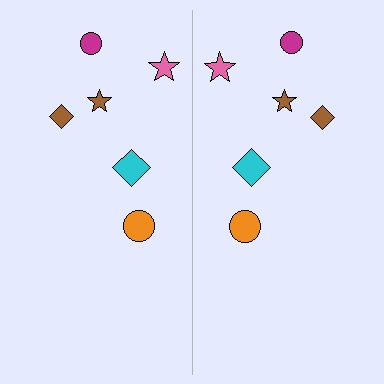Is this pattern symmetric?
Yes, this pattern has bilateral (reflection) symmetry.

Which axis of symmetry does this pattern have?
The pattern has a vertical axis of symmetry running through the center of the image.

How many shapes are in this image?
There are 12 shapes in this image.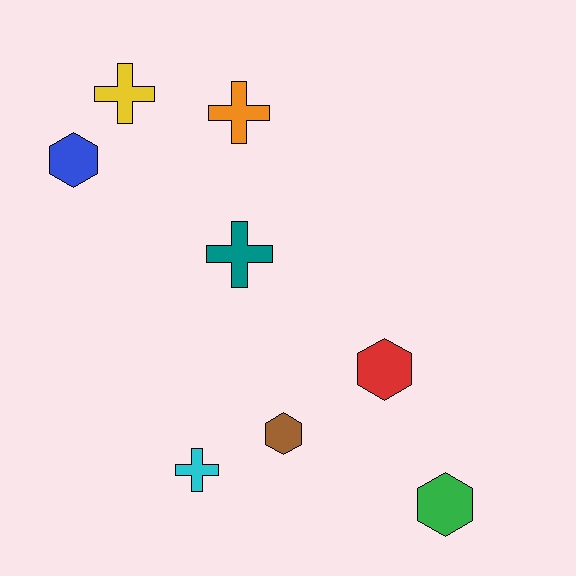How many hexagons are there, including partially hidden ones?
There are 4 hexagons.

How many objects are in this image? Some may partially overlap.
There are 8 objects.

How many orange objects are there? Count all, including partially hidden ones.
There is 1 orange object.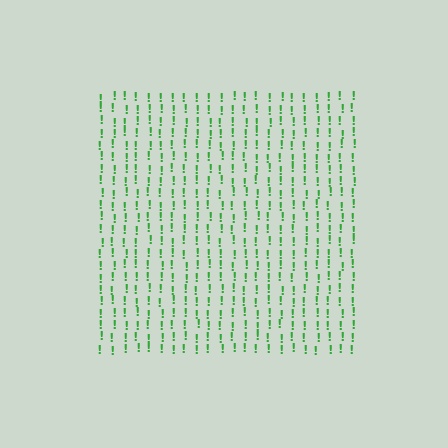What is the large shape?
The large shape is a square.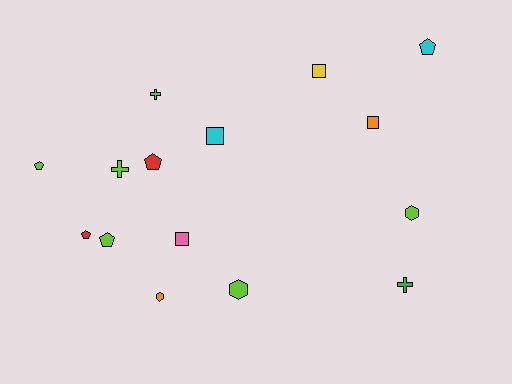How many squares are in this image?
There are 4 squares.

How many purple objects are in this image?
There are no purple objects.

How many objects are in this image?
There are 15 objects.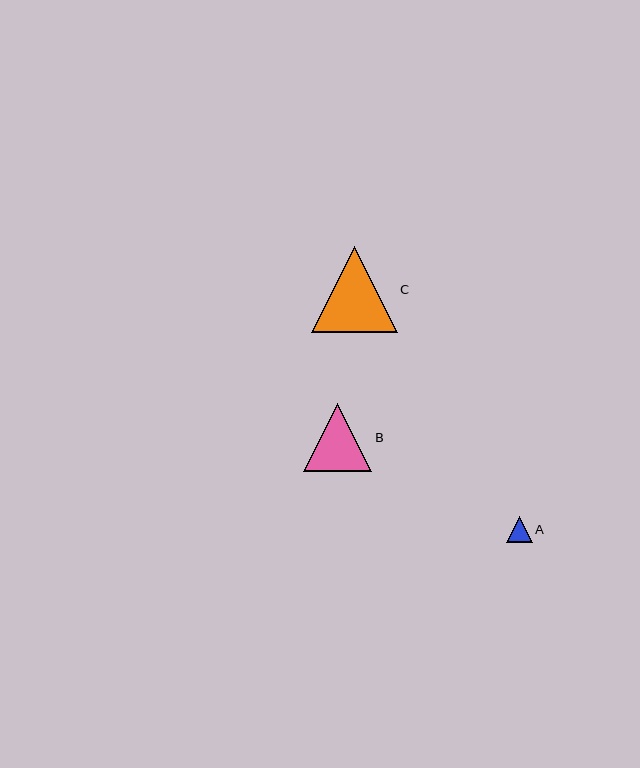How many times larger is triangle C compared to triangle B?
Triangle C is approximately 1.3 times the size of triangle B.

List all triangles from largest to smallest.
From largest to smallest: C, B, A.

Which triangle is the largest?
Triangle C is the largest with a size of approximately 86 pixels.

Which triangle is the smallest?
Triangle A is the smallest with a size of approximately 26 pixels.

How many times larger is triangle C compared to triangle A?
Triangle C is approximately 3.3 times the size of triangle A.